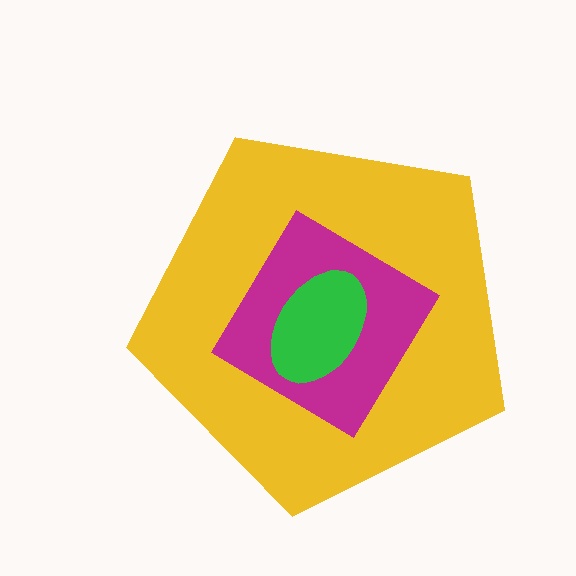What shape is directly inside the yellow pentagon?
The magenta diamond.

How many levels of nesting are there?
3.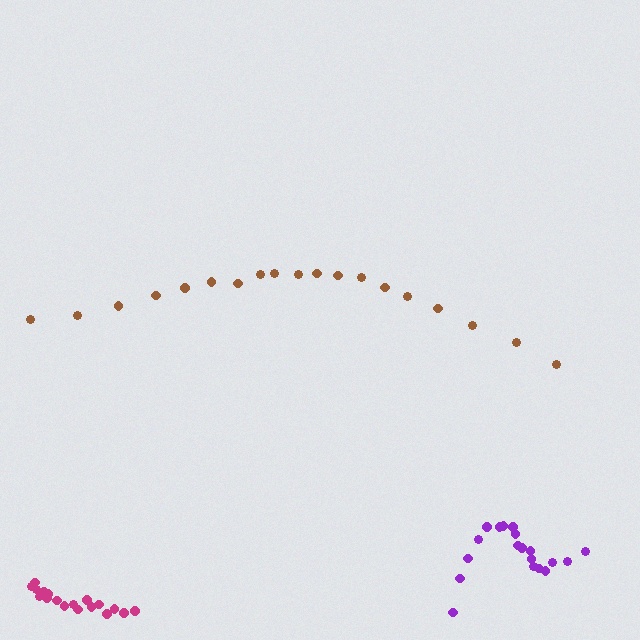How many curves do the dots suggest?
There are 3 distinct paths.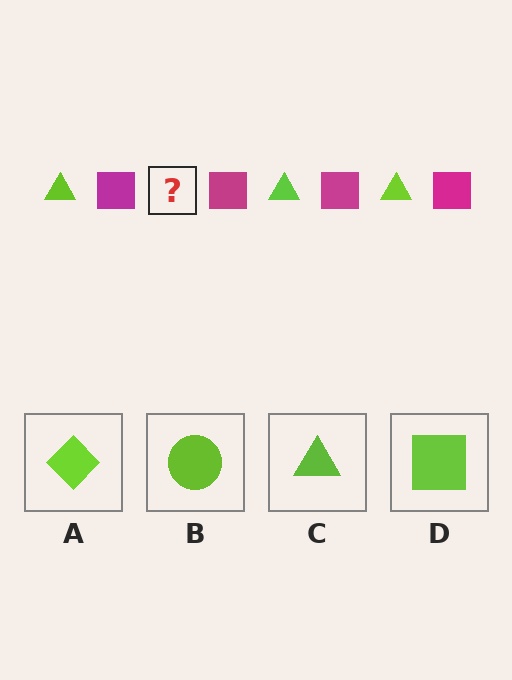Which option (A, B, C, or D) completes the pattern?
C.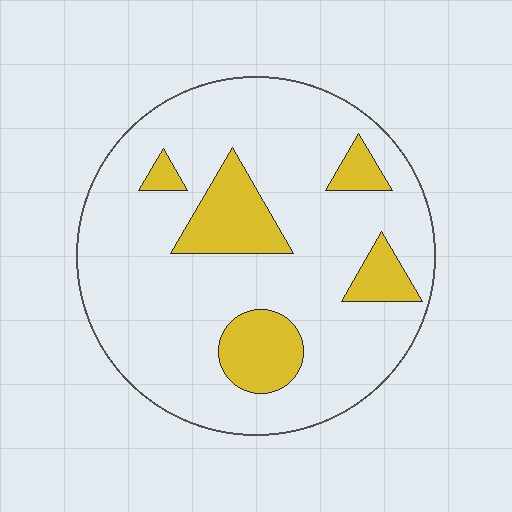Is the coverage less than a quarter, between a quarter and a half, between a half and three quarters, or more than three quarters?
Less than a quarter.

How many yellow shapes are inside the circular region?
5.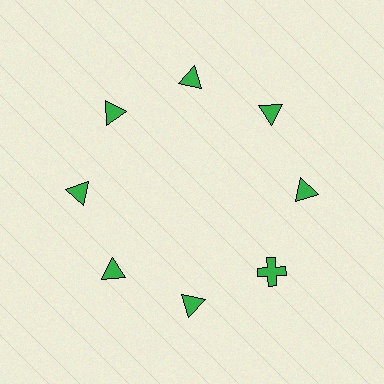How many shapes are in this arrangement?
There are 8 shapes arranged in a ring pattern.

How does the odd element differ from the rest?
It has a different shape: cross instead of triangle.